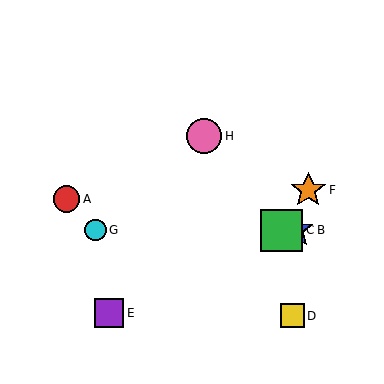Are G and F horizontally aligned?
No, G is at y≈230 and F is at y≈190.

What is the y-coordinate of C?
Object C is at y≈230.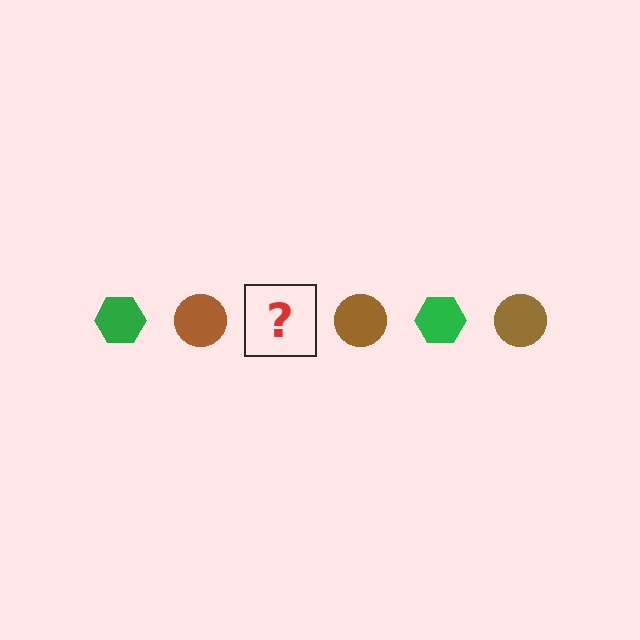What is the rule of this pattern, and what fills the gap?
The rule is that the pattern alternates between green hexagon and brown circle. The gap should be filled with a green hexagon.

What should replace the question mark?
The question mark should be replaced with a green hexagon.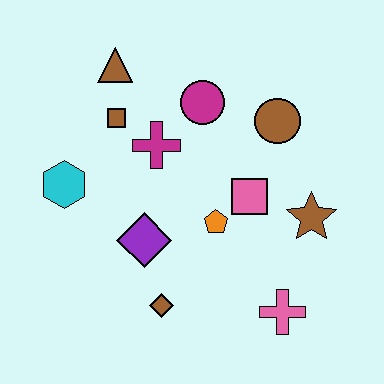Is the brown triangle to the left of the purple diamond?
Yes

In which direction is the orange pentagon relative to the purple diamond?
The orange pentagon is to the right of the purple diamond.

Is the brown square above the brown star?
Yes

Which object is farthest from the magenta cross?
The pink cross is farthest from the magenta cross.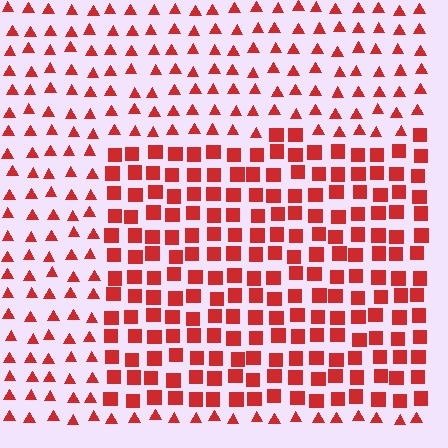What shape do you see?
I see a rectangle.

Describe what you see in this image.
The image is filled with small red elements arranged in a uniform grid. A rectangle-shaped region contains squares, while the surrounding area contains triangles. The boundary is defined purely by the change in element shape.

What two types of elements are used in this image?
The image uses squares inside the rectangle region and triangles outside it.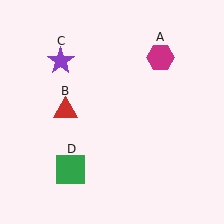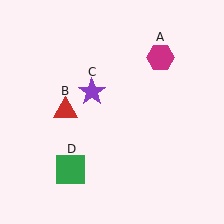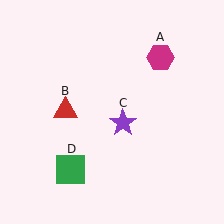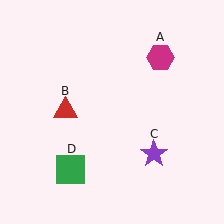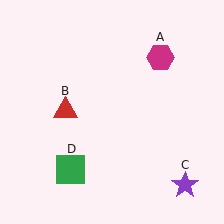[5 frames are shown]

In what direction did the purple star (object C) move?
The purple star (object C) moved down and to the right.